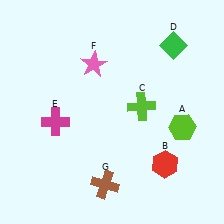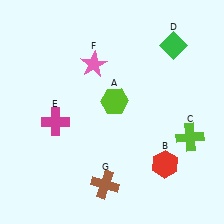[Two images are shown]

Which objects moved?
The objects that moved are: the lime hexagon (A), the lime cross (C).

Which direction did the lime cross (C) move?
The lime cross (C) moved right.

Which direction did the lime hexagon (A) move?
The lime hexagon (A) moved left.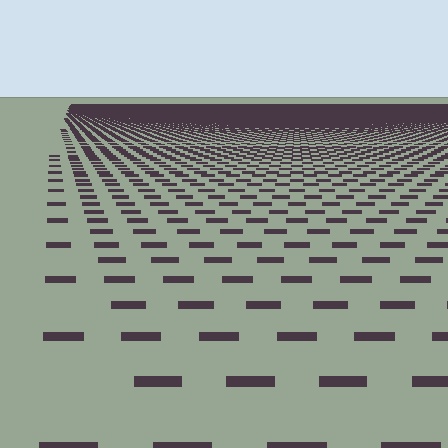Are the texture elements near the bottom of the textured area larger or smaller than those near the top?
Larger. Near the bottom, elements are closer to the viewer and appear at a bigger on-screen size.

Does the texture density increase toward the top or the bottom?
Density increases toward the top.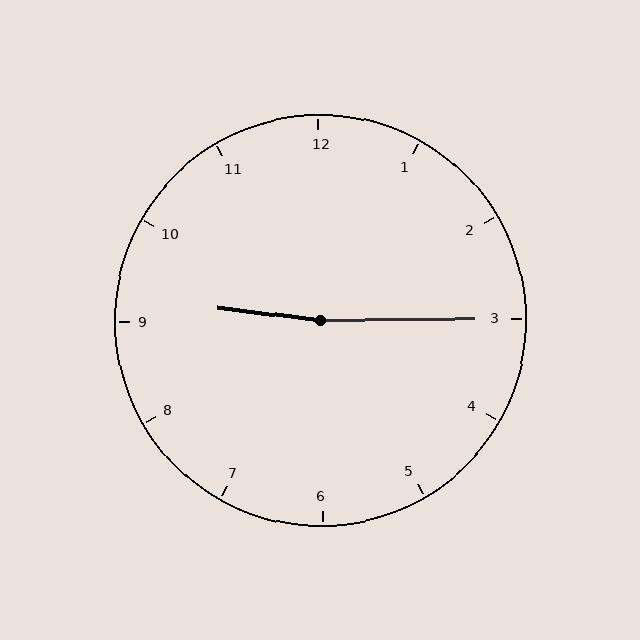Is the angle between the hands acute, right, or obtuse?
It is obtuse.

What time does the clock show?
9:15.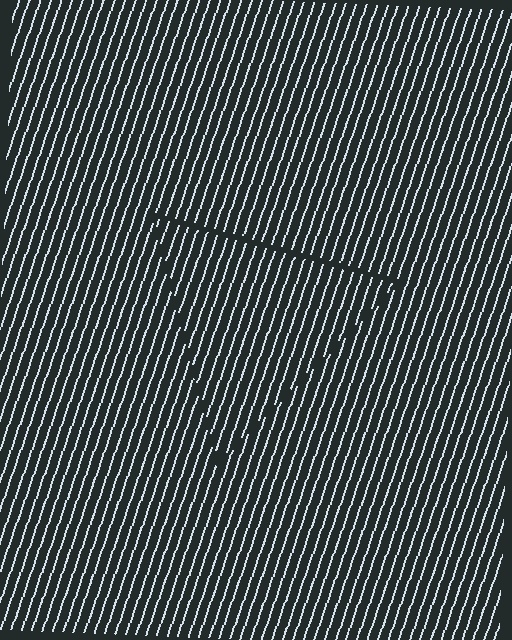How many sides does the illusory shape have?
3 sides — the line-ends trace a triangle.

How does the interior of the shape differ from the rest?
The interior of the shape contains the same grating, shifted by half a period — the contour is defined by the phase discontinuity where line-ends from the inner and outer gratings abut.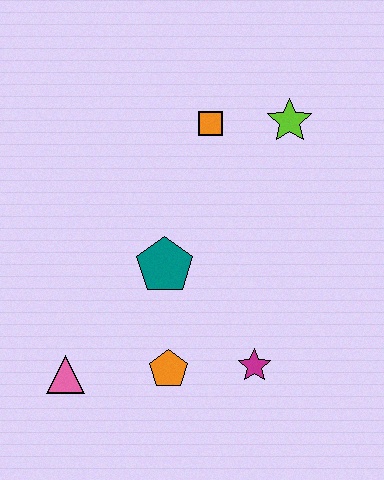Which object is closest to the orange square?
The lime star is closest to the orange square.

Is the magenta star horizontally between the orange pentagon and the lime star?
Yes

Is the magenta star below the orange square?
Yes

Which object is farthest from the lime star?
The pink triangle is farthest from the lime star.